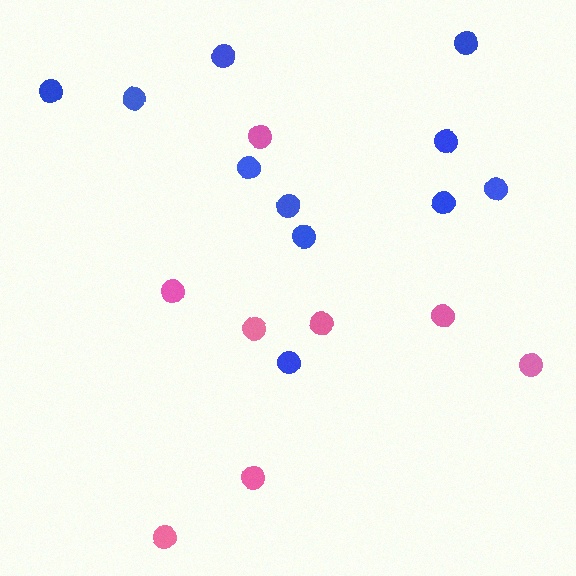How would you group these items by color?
There are 2 groups: one group of blue circles (11) and one group of pink circles (8).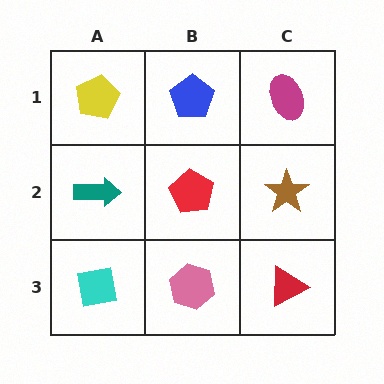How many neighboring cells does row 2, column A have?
3.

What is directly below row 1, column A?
A teal arrow.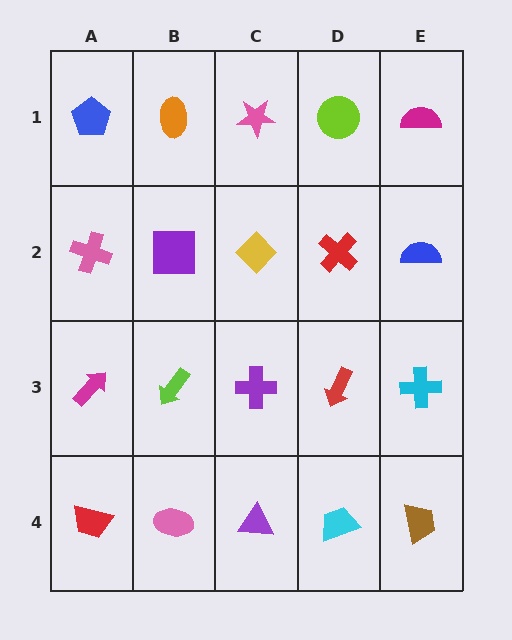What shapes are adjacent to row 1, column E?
A blue semicircle (row 2, column E), a lime circle (row 1, column D).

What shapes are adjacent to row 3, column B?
A purple square (row 2, column B), a pink ellipse (row 4, column B), a magenta arrow (row 3, column A), a purple cross (row 3, column C).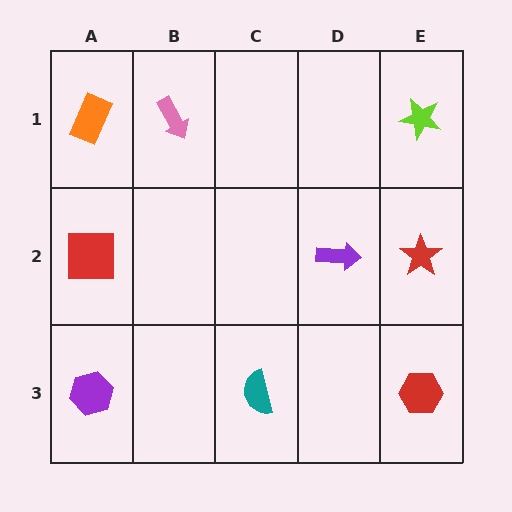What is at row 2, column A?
A red square.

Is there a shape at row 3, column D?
No, that cell is empty.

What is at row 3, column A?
A purple hexagon.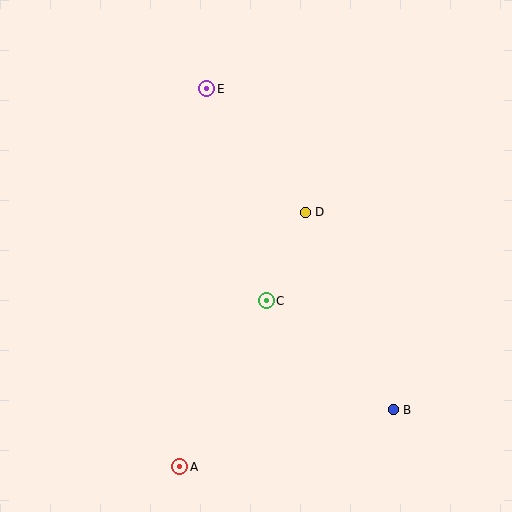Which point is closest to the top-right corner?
Point D is closest to the top-right corner.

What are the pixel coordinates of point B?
Point B is at (393, 410).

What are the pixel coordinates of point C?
Point C is at (266, 301).